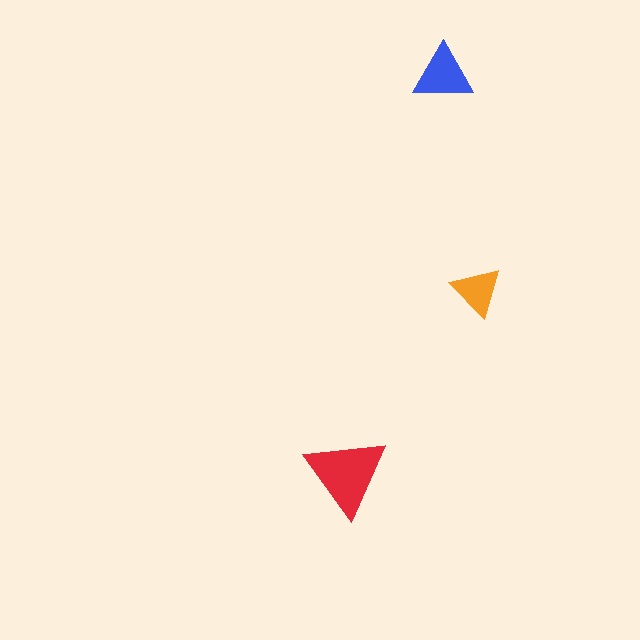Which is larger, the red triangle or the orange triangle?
The red one.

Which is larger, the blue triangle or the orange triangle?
The blue one.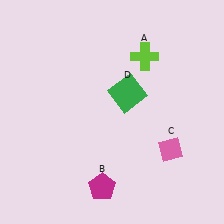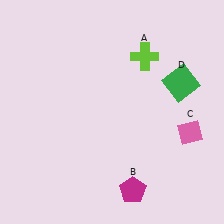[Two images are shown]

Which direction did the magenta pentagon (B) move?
The magenta pentagon (B) moved right.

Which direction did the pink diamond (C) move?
The pink diamond (C) moved right.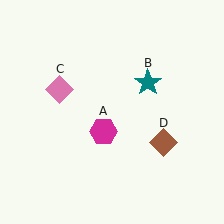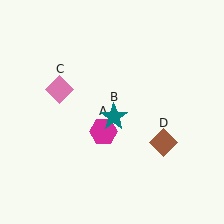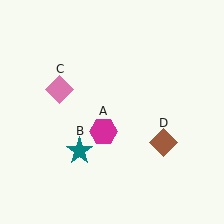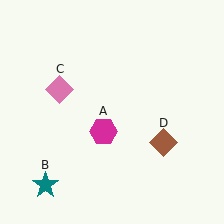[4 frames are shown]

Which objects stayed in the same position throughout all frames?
Magenta hexagon (object A) and pink diamond (object C) and brown diamond (object D) remained stationary.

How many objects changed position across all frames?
1 object changed position: teal star (object B).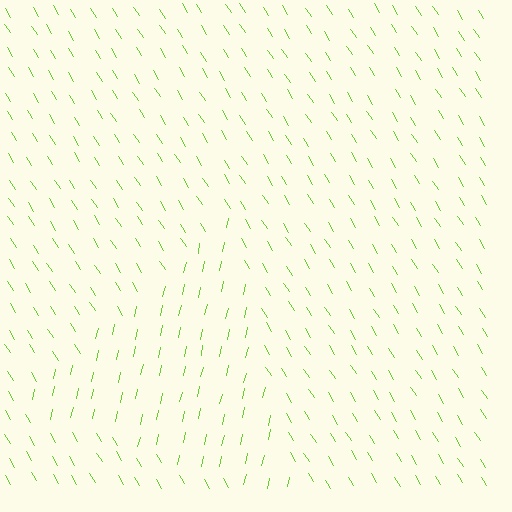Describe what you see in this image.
The image is filled with small lime line segments. A triangle region in the image has lines oriented differently from the surrounding lines, creating a visible texture boundary.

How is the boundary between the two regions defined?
The boundary is defined purely by a change in line orientation (approximately 45 degrees difference). All lines are the same color and thickness.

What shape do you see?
I see a triangle.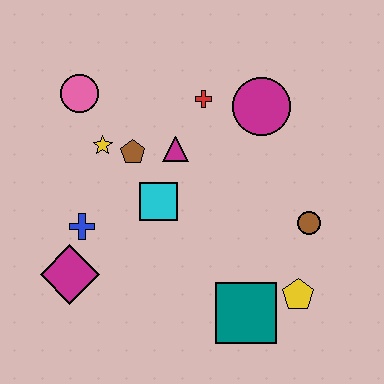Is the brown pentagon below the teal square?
No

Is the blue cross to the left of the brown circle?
Yes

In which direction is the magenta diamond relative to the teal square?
The magenta diamond is to the left of the teal square.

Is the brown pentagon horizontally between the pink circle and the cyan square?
Yes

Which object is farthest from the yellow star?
The yellow pentagon is farthest from the yellow star.